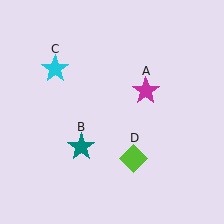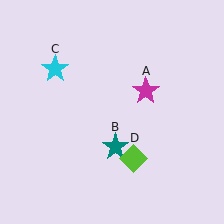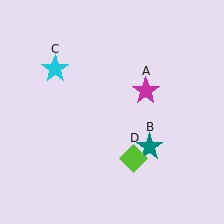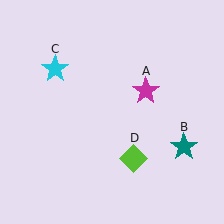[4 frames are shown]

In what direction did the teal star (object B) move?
The teal star (object B) moved right.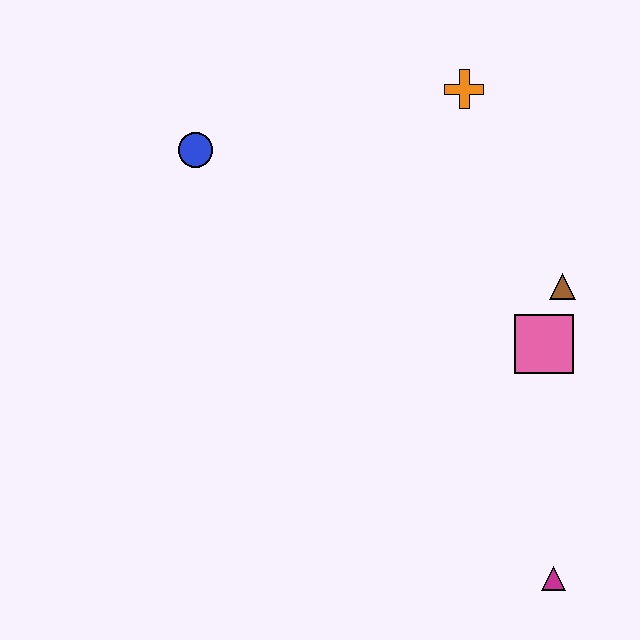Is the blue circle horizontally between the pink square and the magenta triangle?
No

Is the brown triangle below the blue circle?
Yes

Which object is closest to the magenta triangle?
The pink square is closest to the magenta triangle.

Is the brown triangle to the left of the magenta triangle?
No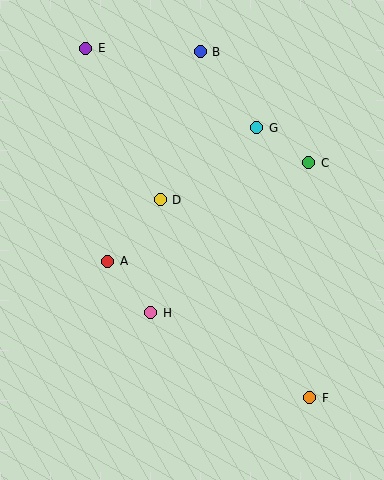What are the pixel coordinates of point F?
Point F is at (310, 398).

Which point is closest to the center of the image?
Point D at (160, 200) is closest to the center.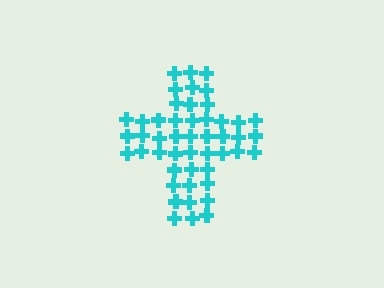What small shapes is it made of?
It is made of small crosses.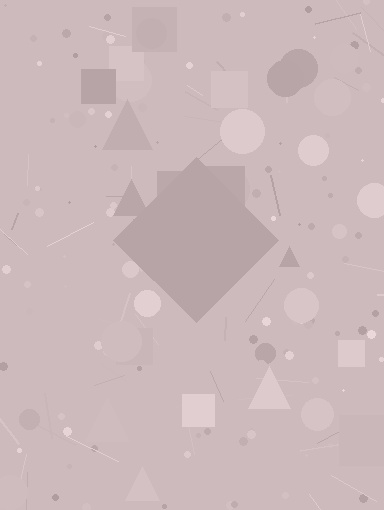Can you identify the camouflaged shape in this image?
The camouflaged shape is a diamond.